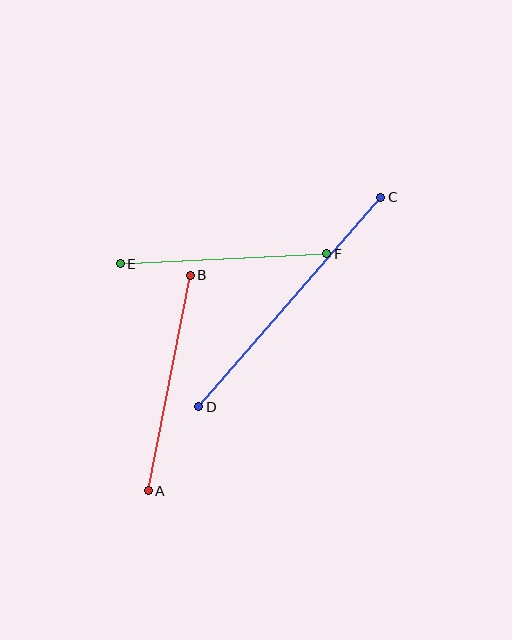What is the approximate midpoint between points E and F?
The midpoint is at approximately (224, 259) pixels.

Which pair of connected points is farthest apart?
Points C and D are farthest apart.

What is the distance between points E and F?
The distance is approximately 207 pixels.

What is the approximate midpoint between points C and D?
The midpoint is at approximately (290, 302) pixels.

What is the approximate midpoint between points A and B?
The midpoint is at approximately (169, 383) pixels.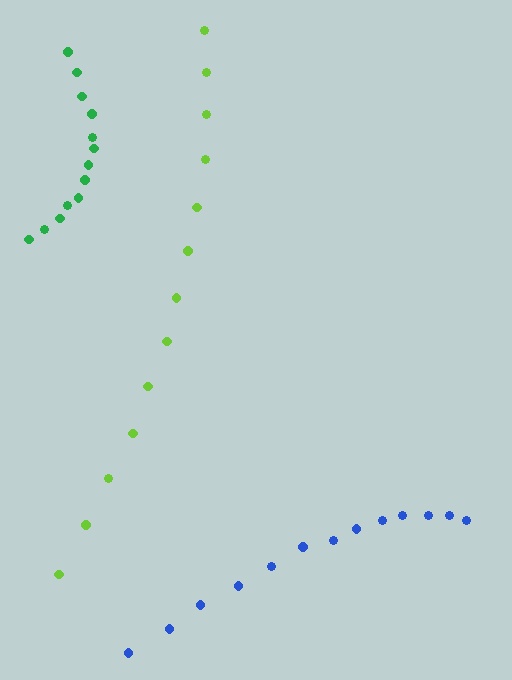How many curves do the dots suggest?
There are 3 distinct paths.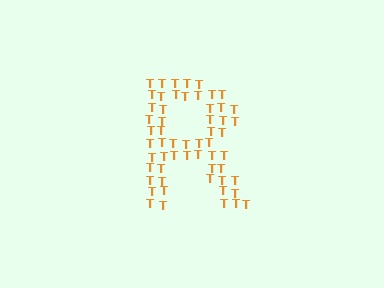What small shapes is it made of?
It is made of small letter T's.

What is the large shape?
The large shape is the letter R.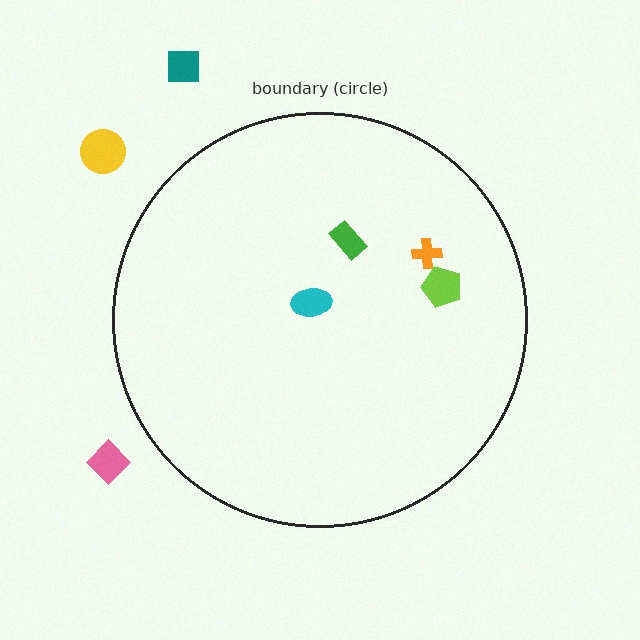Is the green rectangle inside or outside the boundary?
Inside.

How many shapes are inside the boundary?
4 inside, 3 outside.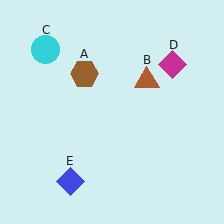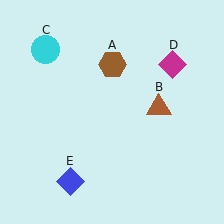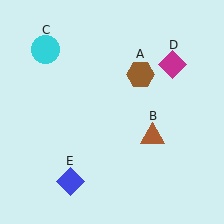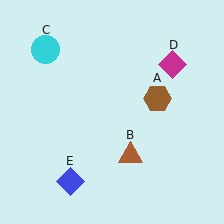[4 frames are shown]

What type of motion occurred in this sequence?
The brown hexagon (object A), brown triangle (object B) rotated clockwise around the center of the scene.